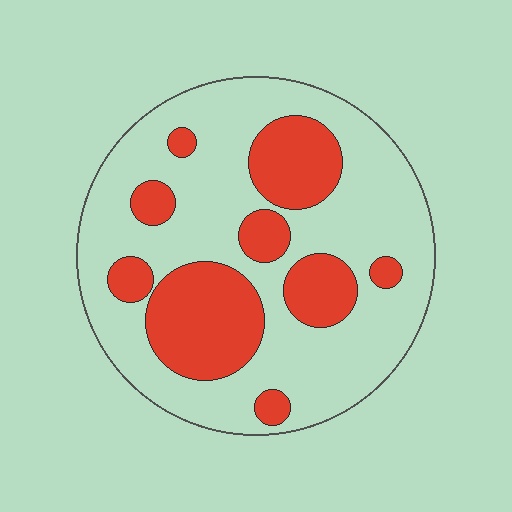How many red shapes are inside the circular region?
9.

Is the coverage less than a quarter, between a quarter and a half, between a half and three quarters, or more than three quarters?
Between a quarter and a half.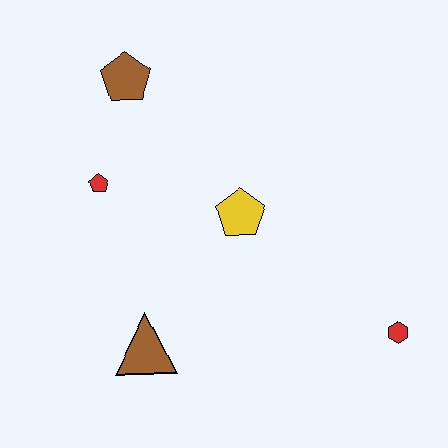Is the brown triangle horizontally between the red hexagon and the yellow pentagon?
No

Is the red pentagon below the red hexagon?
No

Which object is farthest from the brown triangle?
The brown pentagon is farthest from the brown triangle.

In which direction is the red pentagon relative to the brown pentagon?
The red pentagon is below the brown pentagon.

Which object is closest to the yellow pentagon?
The red pentagon is closest to the yellow pentagon.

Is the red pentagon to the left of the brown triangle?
Yes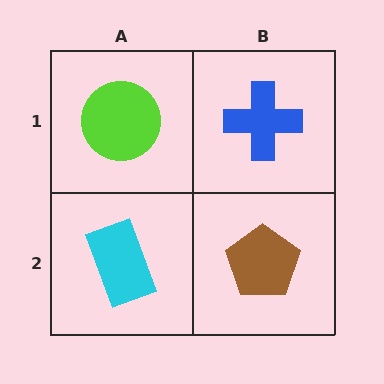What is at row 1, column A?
A lime circle.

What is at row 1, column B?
A blue cross.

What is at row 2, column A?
A cyan rectangle.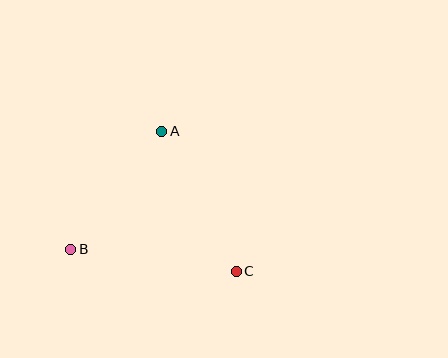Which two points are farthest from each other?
Points B and C are farthest from each other.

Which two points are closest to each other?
Points A and B are closest to each other.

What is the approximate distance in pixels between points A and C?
The distance between A and C is approximately 159 pixels.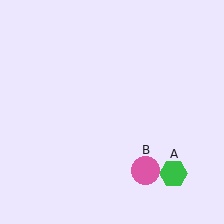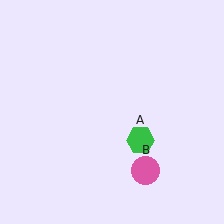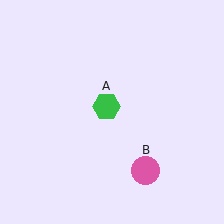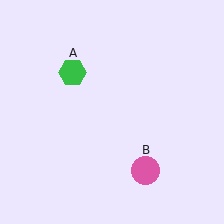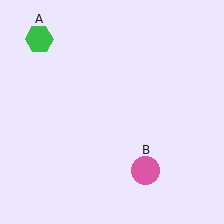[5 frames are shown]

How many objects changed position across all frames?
1 object changed position: green hexagon (object A).